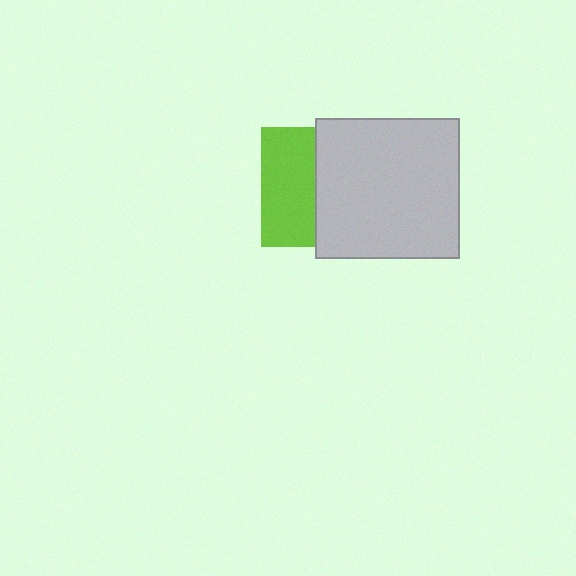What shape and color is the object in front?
The object in front is a light gray rectangle.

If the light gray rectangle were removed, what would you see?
You would see the complete lime square.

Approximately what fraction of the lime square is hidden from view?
Roughly 55% of the lime square is hidden behind the light gray rectangle.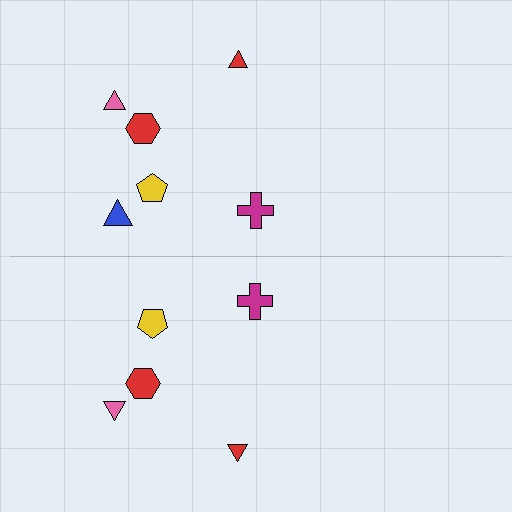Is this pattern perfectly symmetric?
No, the pattern is not perfectly symmetric. A blue triangle is missing from the bottom side.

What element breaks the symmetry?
A blue triangle is missing from the bottom side.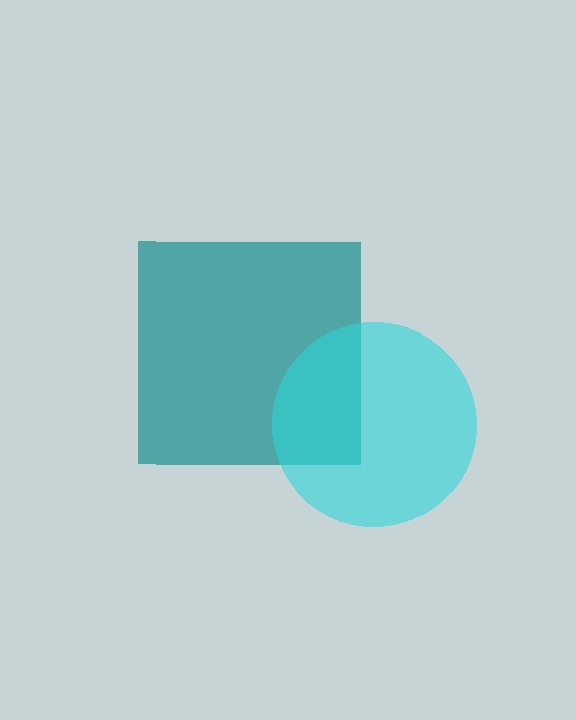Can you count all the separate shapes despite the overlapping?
Yes, there are 2 separate shapes.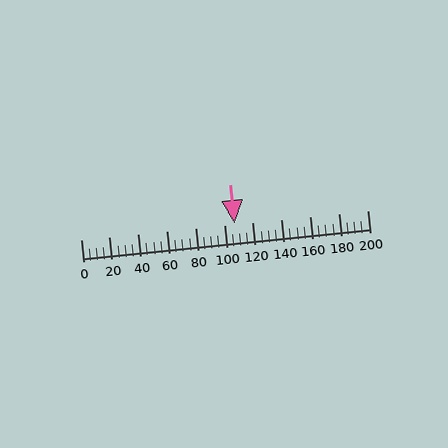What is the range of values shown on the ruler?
The ruler shows values from 0 to 200.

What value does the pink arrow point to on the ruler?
The pink arrow points to approximately 108.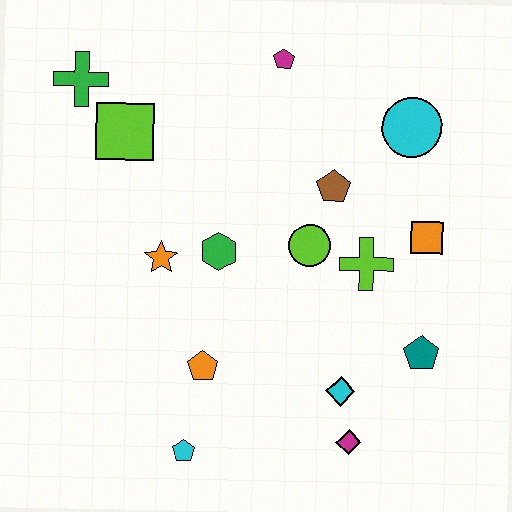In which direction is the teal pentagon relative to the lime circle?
The teal pentagon is to the right of the lime circle.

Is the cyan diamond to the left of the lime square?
No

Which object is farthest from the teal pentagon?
The green cross is farthest from the teal pentagon.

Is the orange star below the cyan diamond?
No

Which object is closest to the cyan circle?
The brown pentagon is closest to the cyan circle.